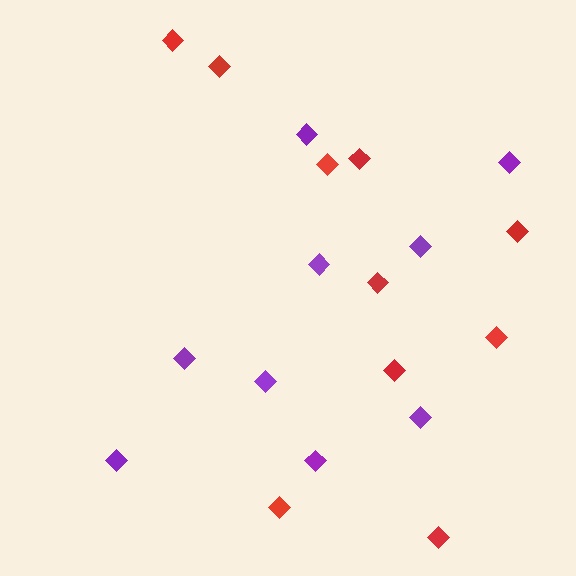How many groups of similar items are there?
There are 2 groups: one group of red diamonds (10) and one group of purple diamonds (9).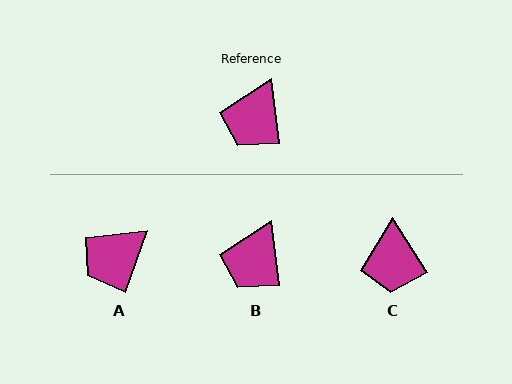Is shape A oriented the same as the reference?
No, it is off by about 27 degrees.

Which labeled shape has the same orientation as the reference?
B.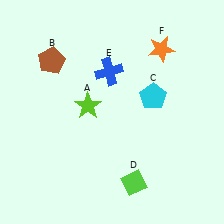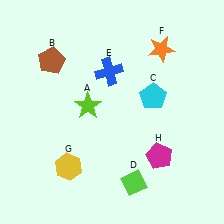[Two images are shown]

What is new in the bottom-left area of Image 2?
A yellow hexagon (G) was added in the bottom-left area of Image 2.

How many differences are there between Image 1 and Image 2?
There are 2 differences between the two images.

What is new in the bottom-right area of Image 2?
A magenta pentagon (H) was added in the bottom-right area of Image 2.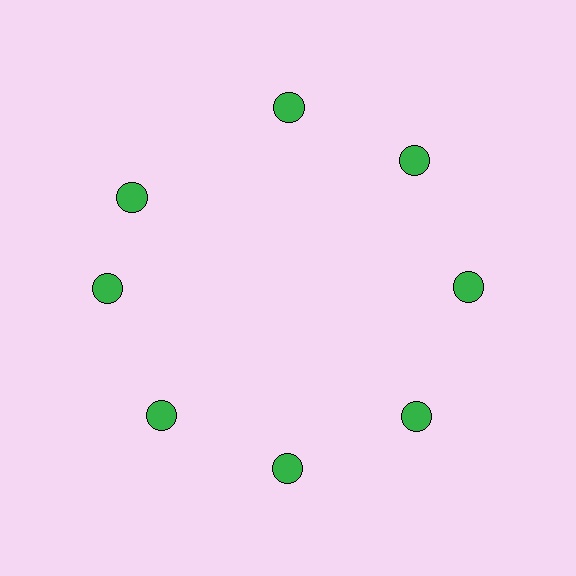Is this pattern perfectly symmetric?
No. The 8 green circles are arranged in a ring, but one element near the 10 o'clock position is rotated out of alignment along the ring, breaking the 8-fold rotational symmetry.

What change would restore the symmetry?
The symmetry would be restored by rotating it back into even spacing with its neighbors so that all 8 circles sit at equal angles and equal distance from the center.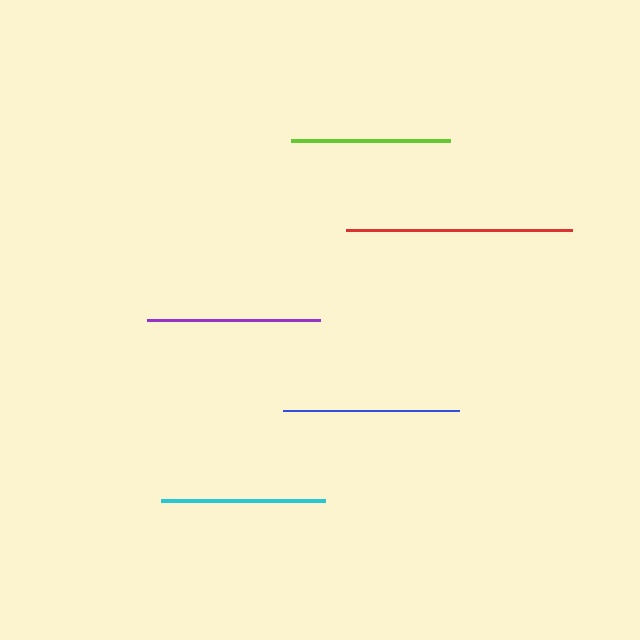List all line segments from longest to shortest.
From longest to shortest: red, blue, purple, cyan, lime.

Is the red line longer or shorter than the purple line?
The red line is longer than the purple line.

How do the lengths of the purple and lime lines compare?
The purple and lime lines are approximately the same length.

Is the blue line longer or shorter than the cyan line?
The blue line is longer than the cyan line.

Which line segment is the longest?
The red line is the longest at approximately 226 pixels.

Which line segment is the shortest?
The lime line is the shortest at approximately 160 pixels.